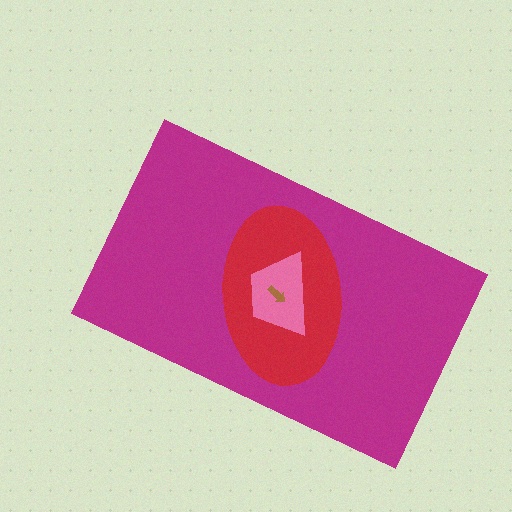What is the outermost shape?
The magenta rectangle.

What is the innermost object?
The brown arrow.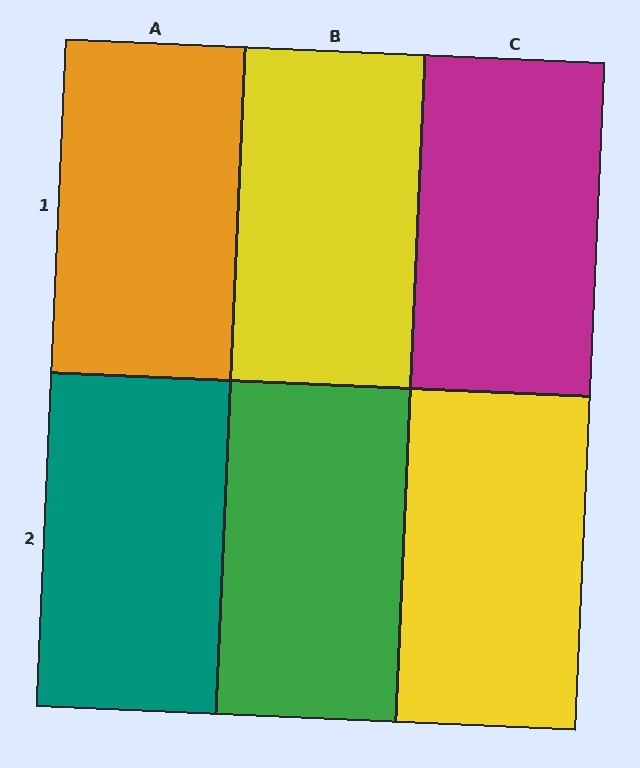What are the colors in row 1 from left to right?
Orange, yellow, magenta.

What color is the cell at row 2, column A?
Teal.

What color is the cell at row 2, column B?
Green.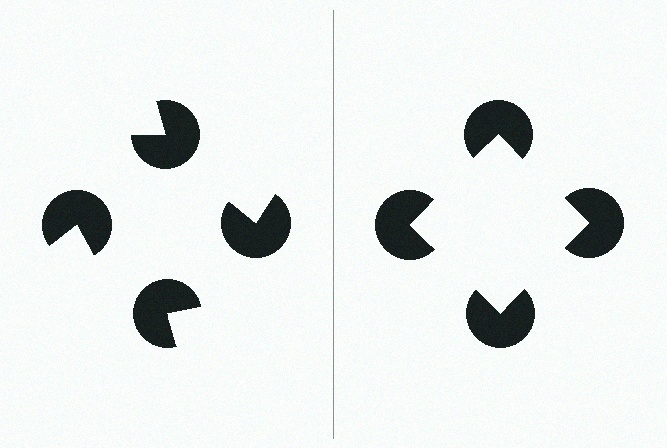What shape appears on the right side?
An illusory square.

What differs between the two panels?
The pac-man discs are positioned identically on both sides; only the wedge orientations differ. On the right they align to a square; on the left they are misaligned.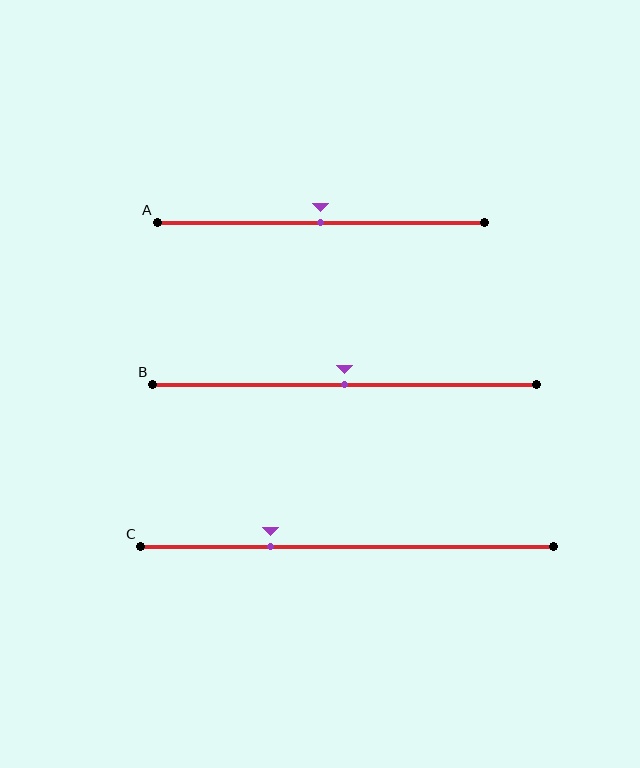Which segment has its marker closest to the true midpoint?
Segment A has its marker closest to the true midpoint.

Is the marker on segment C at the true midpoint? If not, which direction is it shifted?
No, the marker on segment C is shifted to the left by about 18% of the segment length.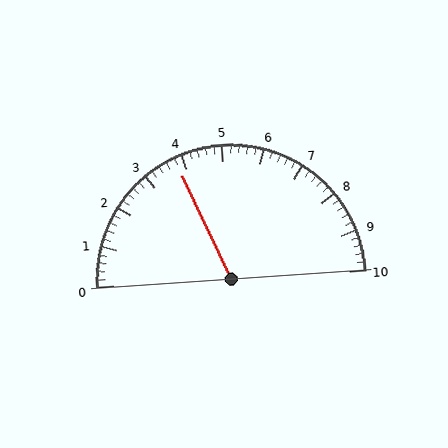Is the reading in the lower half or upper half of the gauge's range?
The reading is in the lower half of the range (0 to 10).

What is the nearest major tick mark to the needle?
The nearest major tick mark is 4.